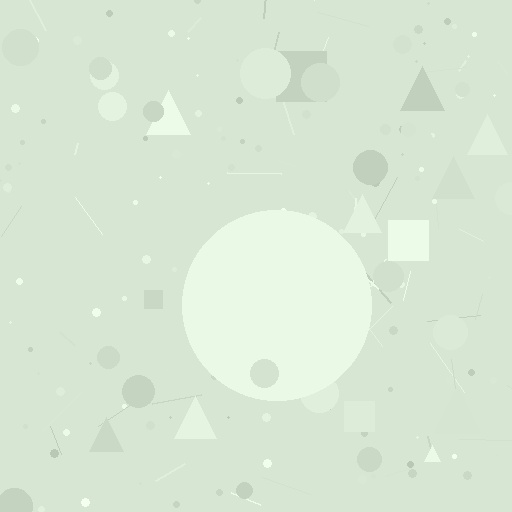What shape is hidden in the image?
A circle is hidden in the image.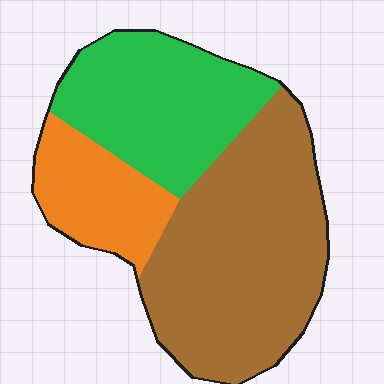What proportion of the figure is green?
Green takes up about one third (1/3) of the figure.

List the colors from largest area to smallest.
From largest to smallest: brown, green, orange.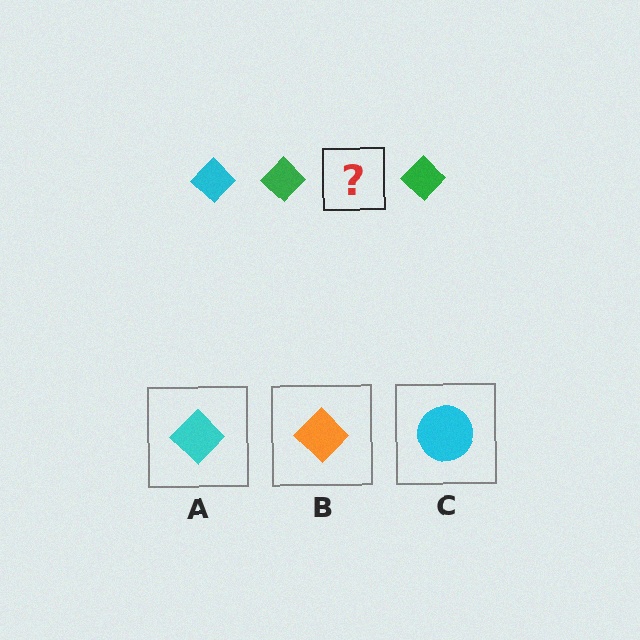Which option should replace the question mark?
Option A.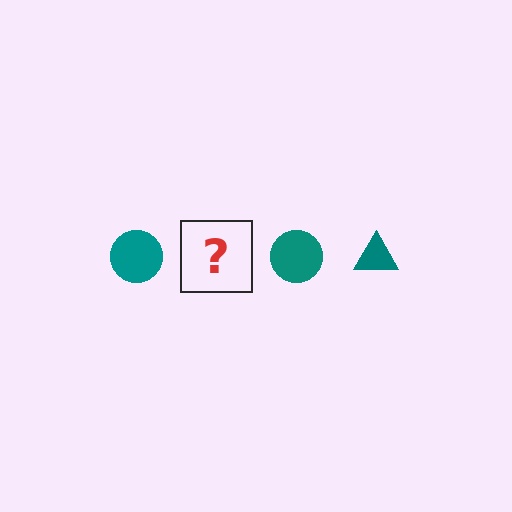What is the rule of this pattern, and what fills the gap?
The rule is that the pattern cycles through circle, triangle shapes in teal. The gap should be filled with a teal triangle.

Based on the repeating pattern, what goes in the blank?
The blank should be a teal triangle.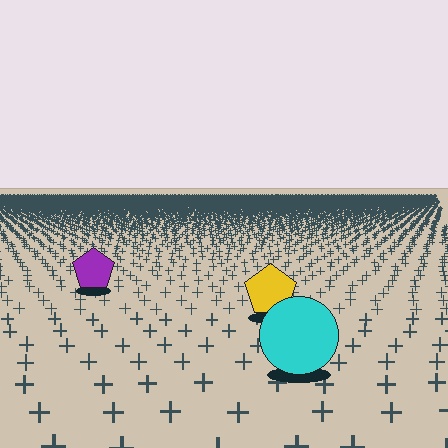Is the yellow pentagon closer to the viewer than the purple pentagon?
Yes. The yellow pentagon is closer — you can tell from the texture gradient: the ground texture is coarser near it.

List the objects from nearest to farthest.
From nearest to farthest: the cyan circle, the yellow pentagon, the purple pentagon.